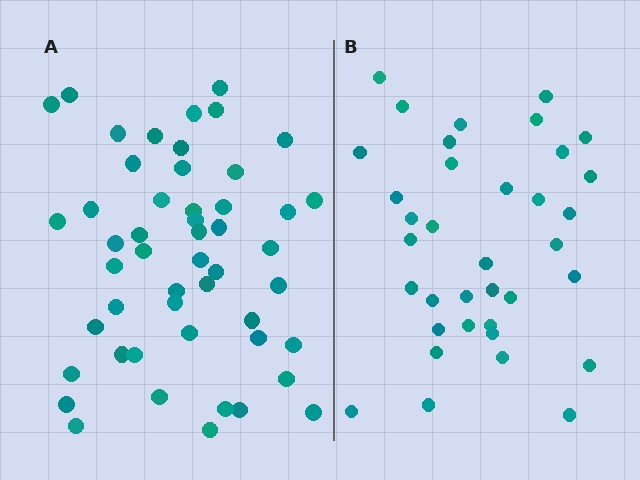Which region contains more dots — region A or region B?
Region A (the left region) has more dots.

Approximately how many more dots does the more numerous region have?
Region A has approximately 15 more dots than region B.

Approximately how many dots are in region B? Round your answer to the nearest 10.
About 40 dots. (The exact count is 36, which rounds to 40.)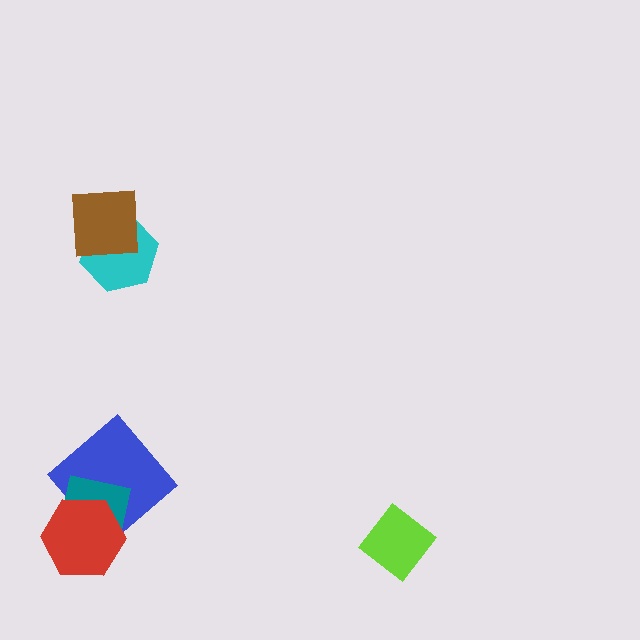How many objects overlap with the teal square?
2 objects overlap with the teal square.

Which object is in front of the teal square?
The red hexagon is in front of the teal square.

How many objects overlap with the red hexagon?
2 objects overlap with the red hexagon.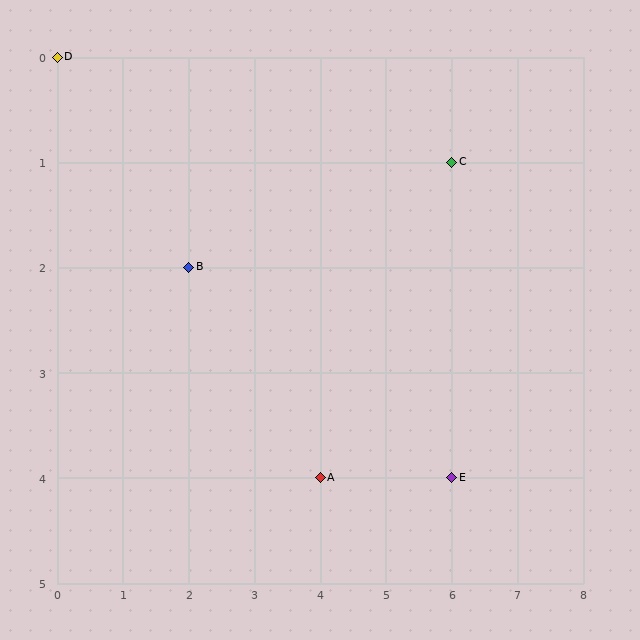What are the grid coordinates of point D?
Point D is at grid coordinates (0, 0).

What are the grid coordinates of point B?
Point B is at grid coordinates (2, 2).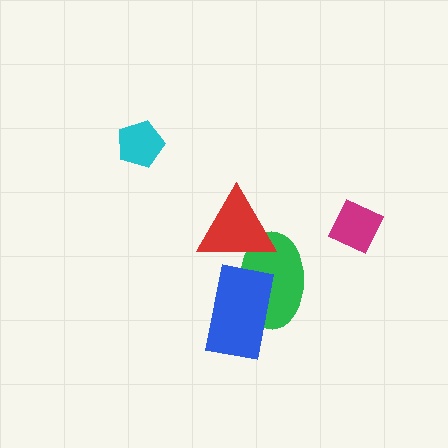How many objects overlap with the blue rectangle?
1 object overlaps with the blue rectangle.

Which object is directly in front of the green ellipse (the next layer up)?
The blue rectangle is directly in front of the green ellipse.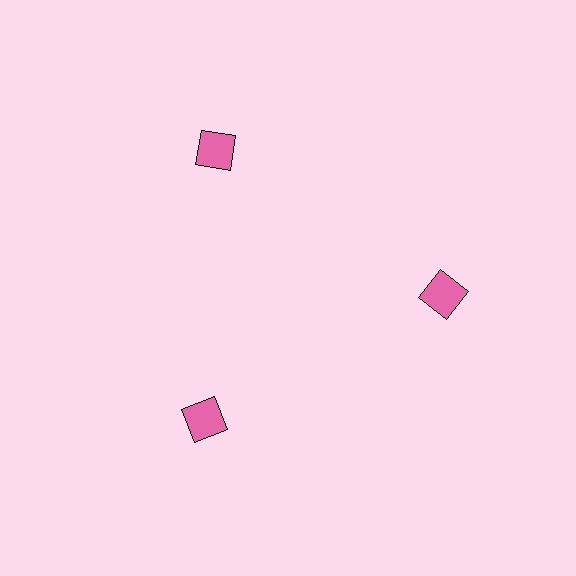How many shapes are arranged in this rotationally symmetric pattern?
There are 3 shapes, arranged in 3 groups of 1.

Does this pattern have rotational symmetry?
Yes, this pattern has 3-fold rotational symmetry. It looks the same after rotating 120 degrees around the center.